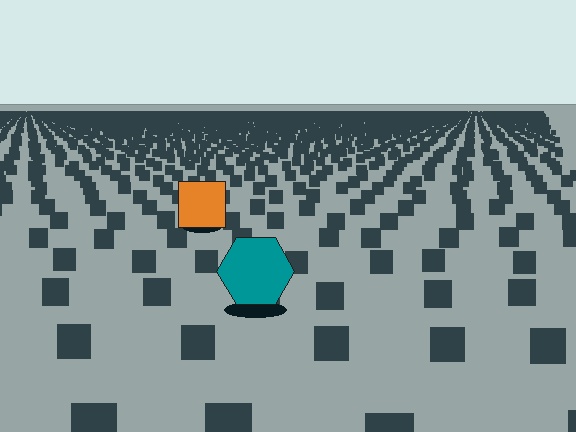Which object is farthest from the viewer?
The orange square is farthest from the viewer. It appears smaller and the ground texture around it is denser.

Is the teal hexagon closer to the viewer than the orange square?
Yes. The teal hexagon is closer — you can tell from the texture gradient: the ground texture is coarser near it.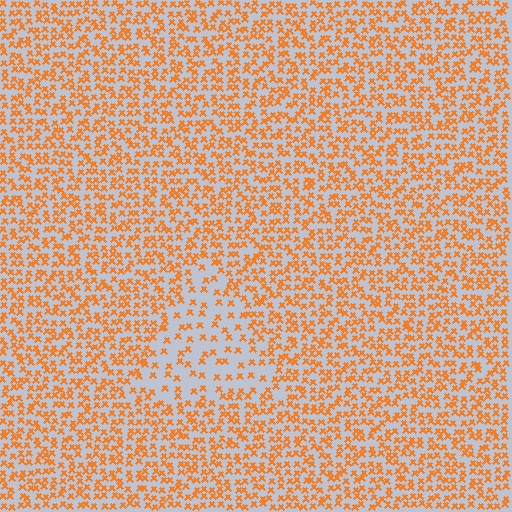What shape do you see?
I see a triangle.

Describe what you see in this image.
The image contains small orange elements arranged at two different densities. A triangle-shaped region is visible where the elements are less densely packed than the surrounding area.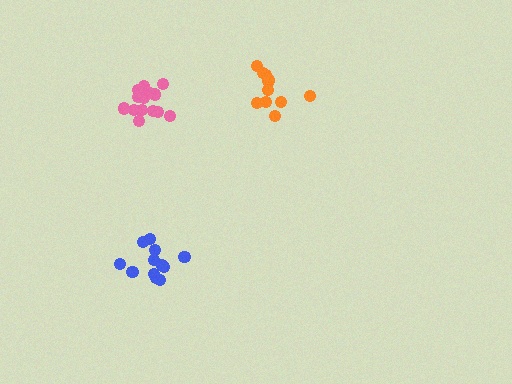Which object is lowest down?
The blue cluster is bottommost.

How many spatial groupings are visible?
There are 3 spatial groupings.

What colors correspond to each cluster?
The clusters are colored: blue, pink, orange.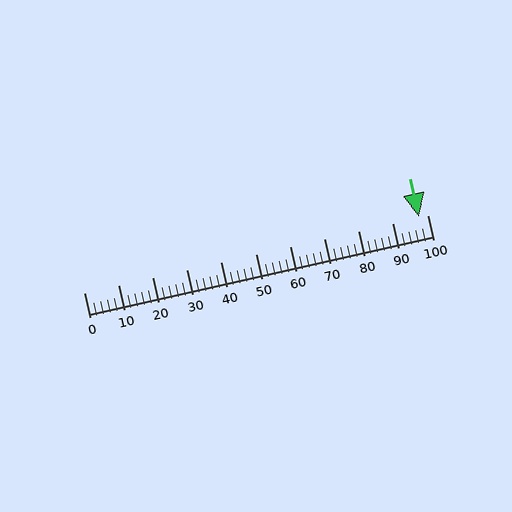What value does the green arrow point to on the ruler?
The green arrow points to approximately 98.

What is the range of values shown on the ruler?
The ruler shows values from 0 to 100.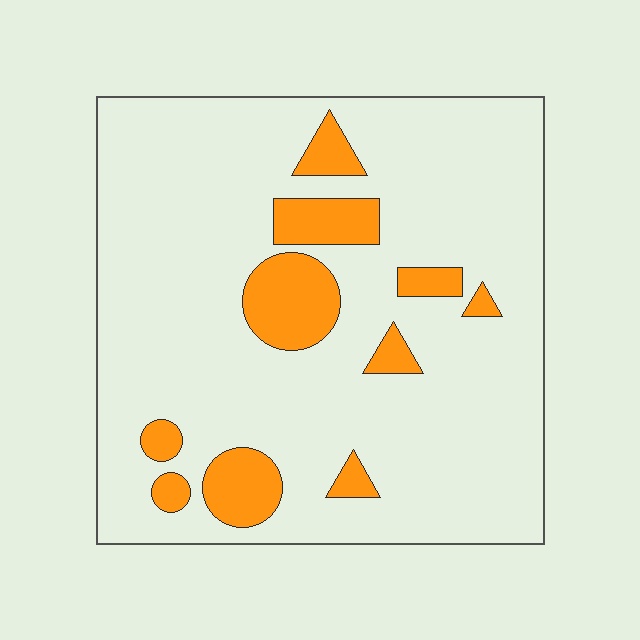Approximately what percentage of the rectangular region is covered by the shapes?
Approximately 15%.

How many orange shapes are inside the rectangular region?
10.